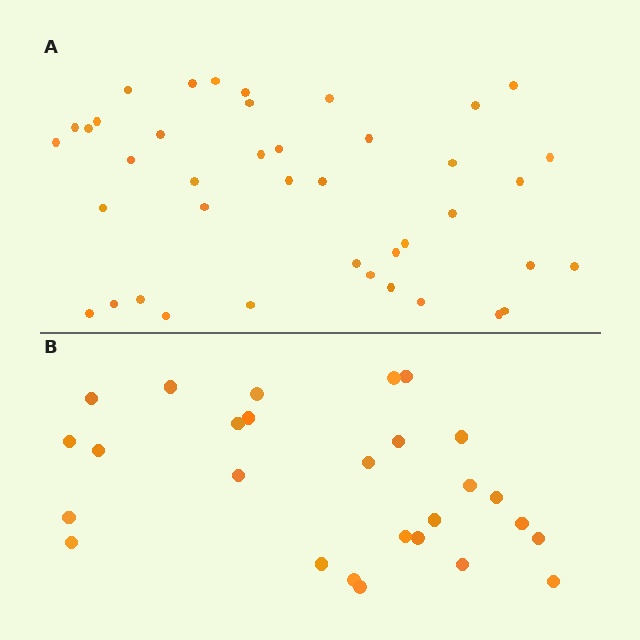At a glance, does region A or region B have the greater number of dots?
Region A (the top region) has more dots.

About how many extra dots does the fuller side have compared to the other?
Region A has approximately 15 more dots than region B.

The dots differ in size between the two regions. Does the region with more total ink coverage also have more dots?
No. Region B has more total ink coverage because its dots are larger, but region A actually contains more individual dots. Total area can be misleading — the number of items is what matters here.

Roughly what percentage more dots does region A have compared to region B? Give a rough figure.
About 50% more.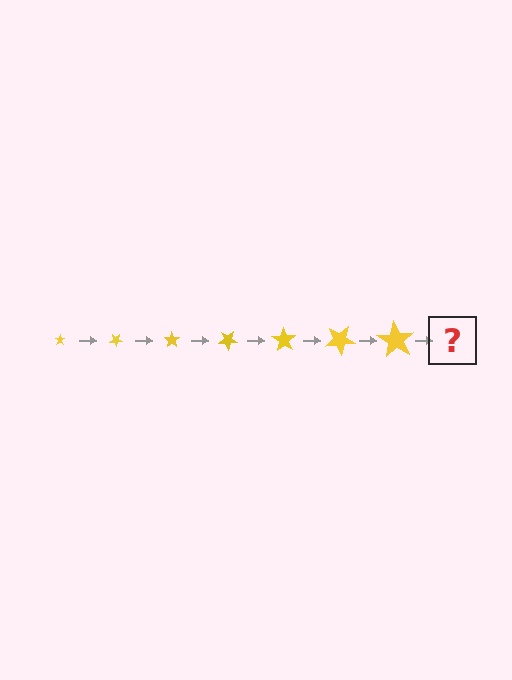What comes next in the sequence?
The next element should be a star, larger than the previous one and rotated 245 degrees from the start.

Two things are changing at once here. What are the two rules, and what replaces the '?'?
The two rules are that the star grows larger each step and it rotates 35 degrees each step. The '?' should be a star, larger than the previous one and rotated 245 degrees from the start.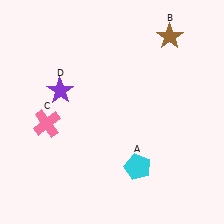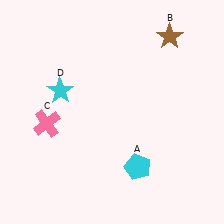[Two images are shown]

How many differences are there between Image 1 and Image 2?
There is 1 difference between the two images.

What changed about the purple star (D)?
In Image 1, D is purple. In Image 2, it changed to cyan.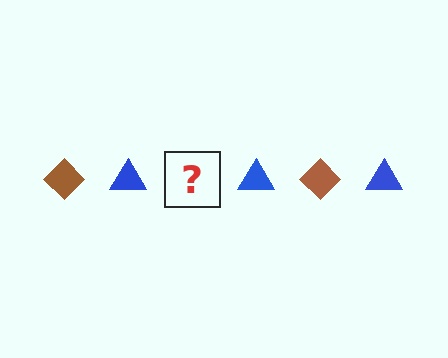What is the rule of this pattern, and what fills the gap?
The rule is that the pattern alternates between brown diamond and blue triangle. The gap should be filled with a brown diamond.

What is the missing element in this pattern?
The missing element is a brown diamond.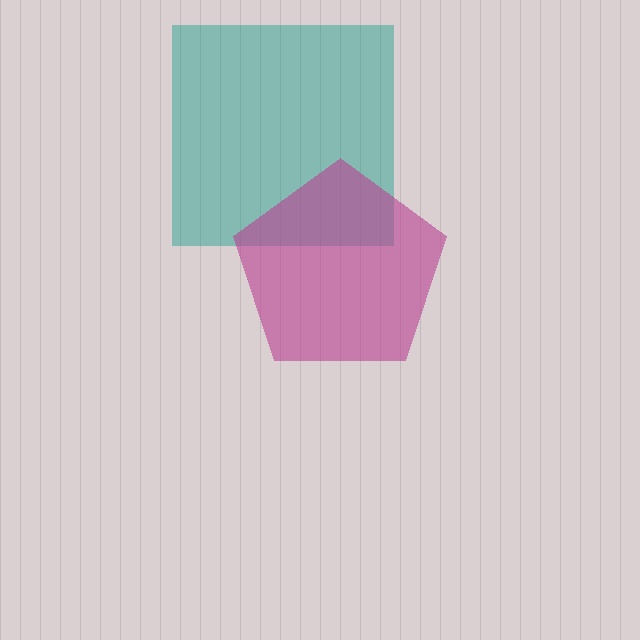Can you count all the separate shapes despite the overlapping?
Yes, there are 2 separate shapes.